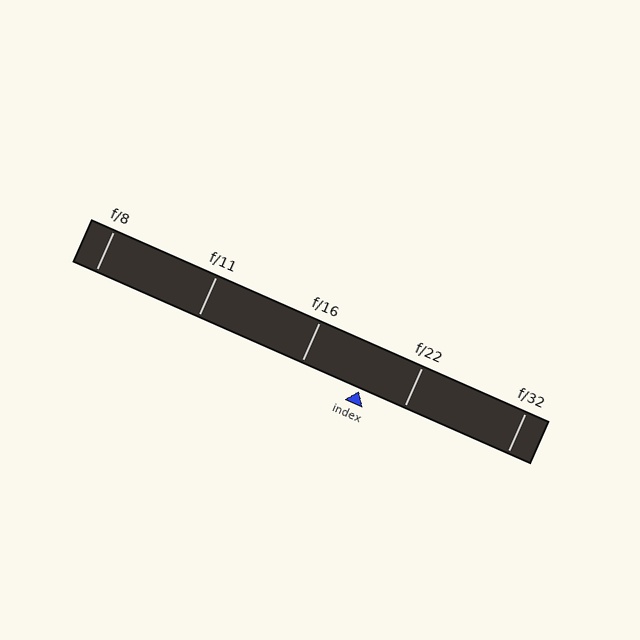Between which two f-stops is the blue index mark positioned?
The index mark is between f/16 and f/22.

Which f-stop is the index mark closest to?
The index mark is closest to f/22.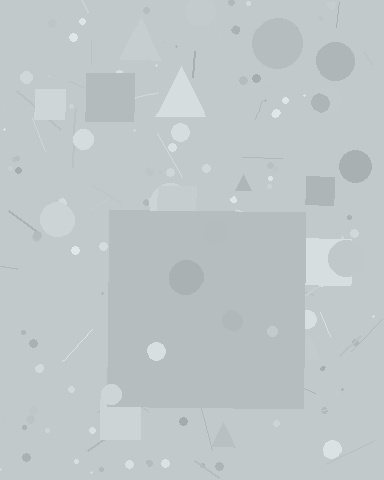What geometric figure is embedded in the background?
A square is embedded in the background.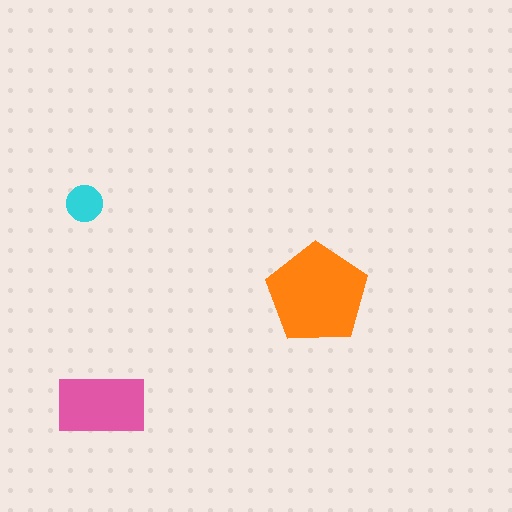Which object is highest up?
The cyan circle is topmost.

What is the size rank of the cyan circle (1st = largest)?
3rd.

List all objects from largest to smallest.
The orange pentagon, the pink rectangle, the cyan circle.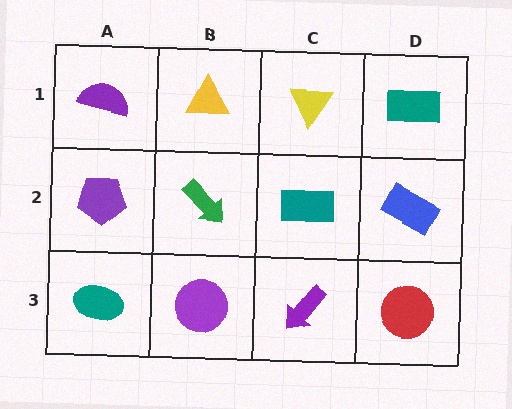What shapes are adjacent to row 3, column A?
A purple pentagon (row 2, column A), a purple circle (row 3, column B).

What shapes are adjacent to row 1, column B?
A green arrow (row 2, column B), a purple semicircle (row 1, column A), a yellow triangle (row 1, column C).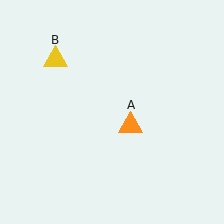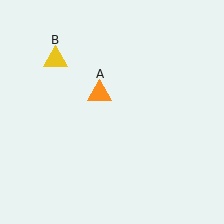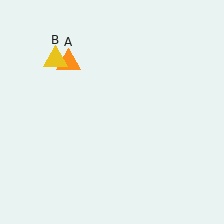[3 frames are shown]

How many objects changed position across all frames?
1 object changed position: orange triangle (object A).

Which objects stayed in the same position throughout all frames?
Yellow triangle (object B) remained stationary.